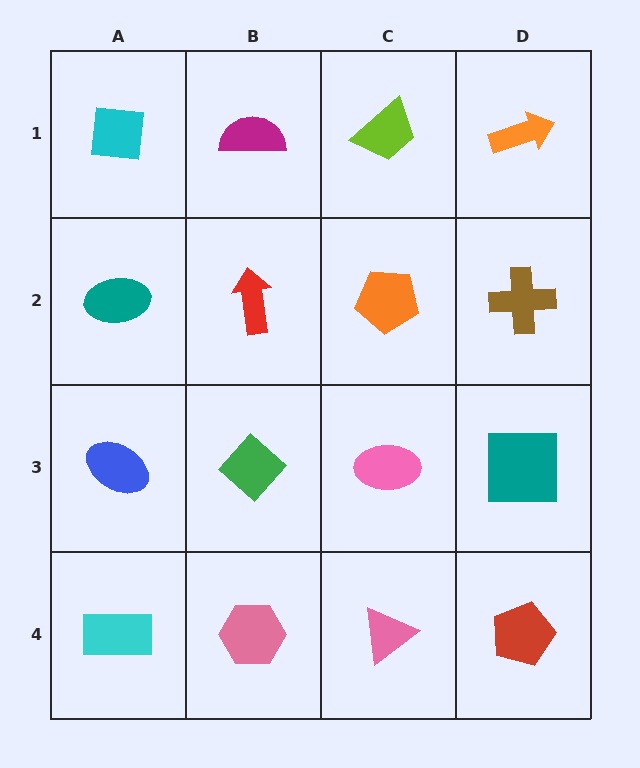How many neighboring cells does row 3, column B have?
4.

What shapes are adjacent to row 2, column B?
A magenta semicircle (row 1, column B), a green diamond (row 3, column B), a teal ellipse (row 2, column A), an orange pentagon (row 2, column C).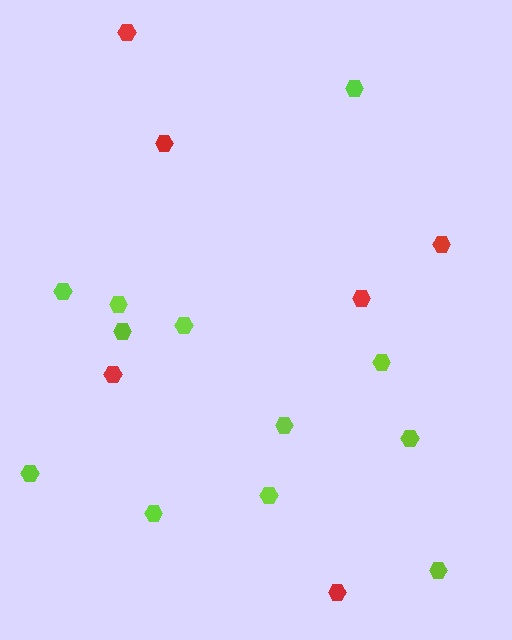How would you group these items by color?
There are 2 groups: one group of red hexagons (6) and one group of lime hexagons (12).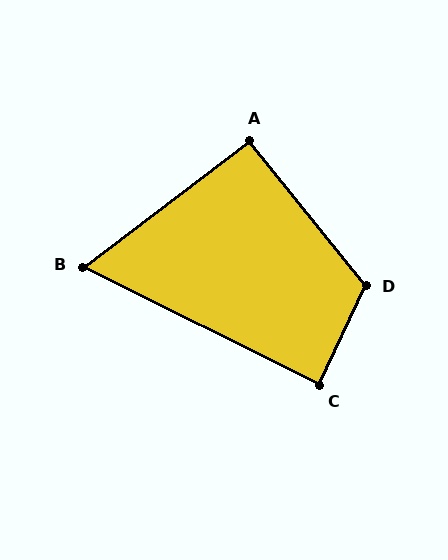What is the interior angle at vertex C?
Approximately 89 degrees (approximately right).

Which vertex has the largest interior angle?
D, at approximately 116 degrees.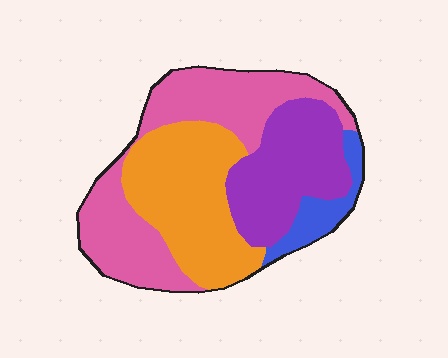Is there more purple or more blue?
Purple.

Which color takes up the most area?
Pink, at roughly 35%.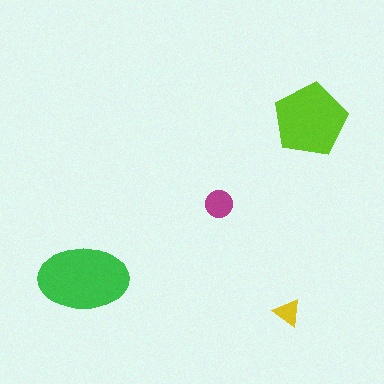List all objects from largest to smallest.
The green ellipse, the lime pentagon, the magenta circle, the yellow triangle.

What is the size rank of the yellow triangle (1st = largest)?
4th.